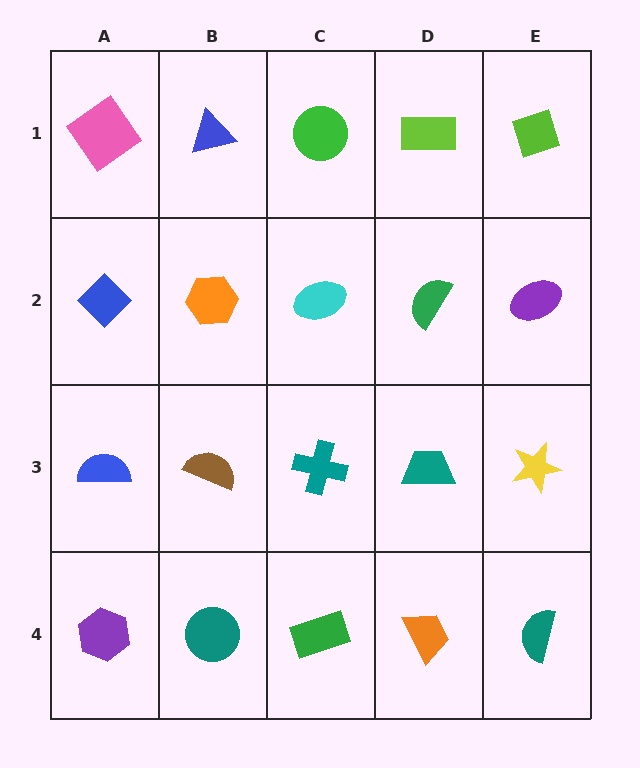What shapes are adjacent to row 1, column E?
A purple ellipse (row 2, column E), a lime rectangle (row 1, column D).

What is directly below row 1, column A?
A blue diamond.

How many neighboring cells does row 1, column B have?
3.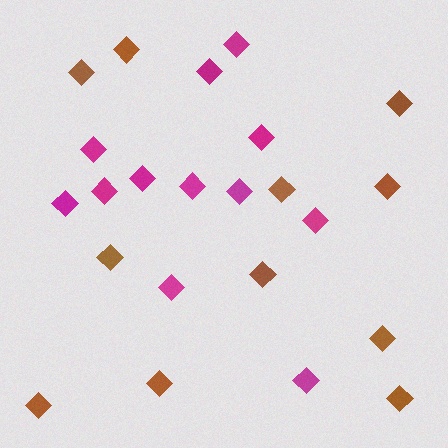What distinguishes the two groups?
There are 2 groups: one group of brown diamonds (11) and one group of magenta diamonds (12).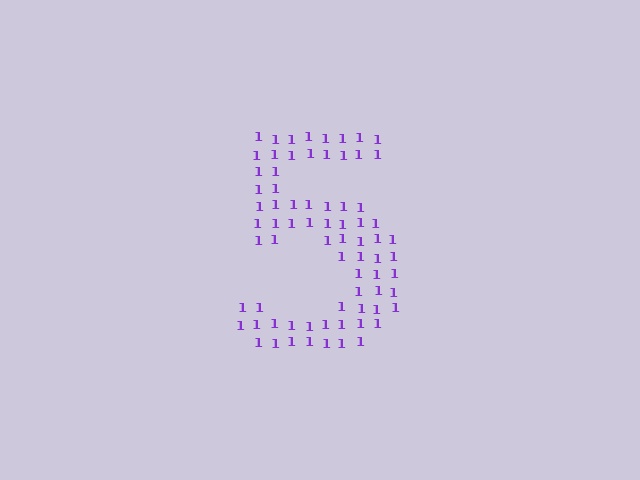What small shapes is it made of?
It is made of small digit 1's.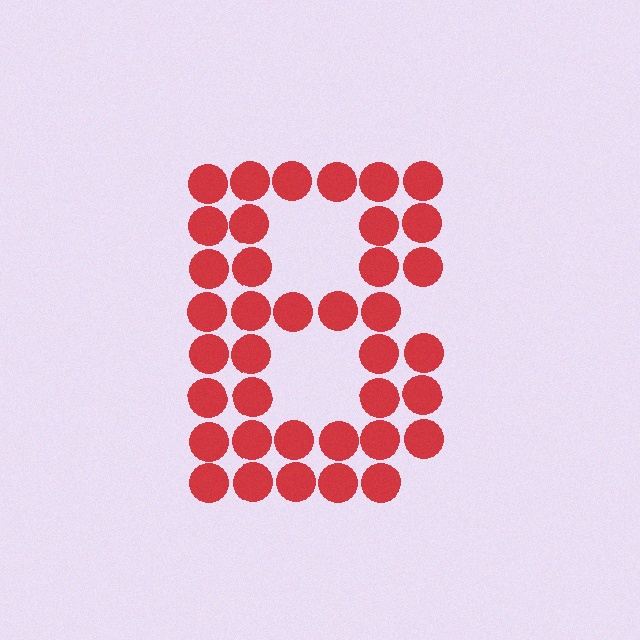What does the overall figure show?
The overall figure shows the letter B.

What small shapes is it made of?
It is made of small circles.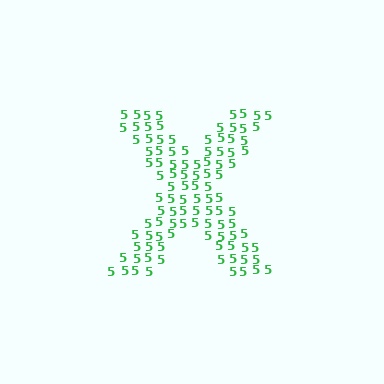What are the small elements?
The small elements are digit 5's.